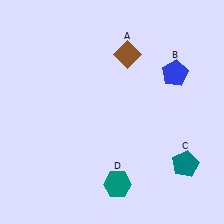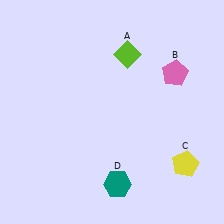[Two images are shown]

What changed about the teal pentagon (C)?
In Image 1, C is teal. In Image 2, it changed to yellow.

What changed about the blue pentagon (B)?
In Image 1, B is blue. In Image 2, it changed to pink.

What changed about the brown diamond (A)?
In Image 1, A is brown. In Image 2, it changed to lime.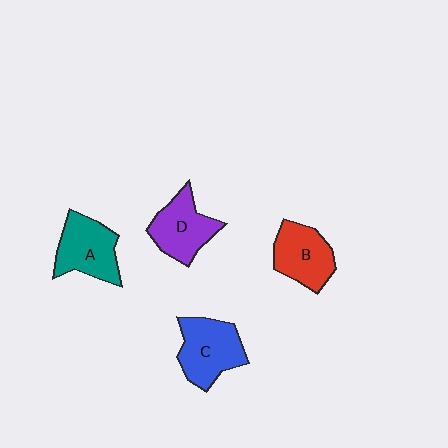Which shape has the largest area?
Shape C (blue).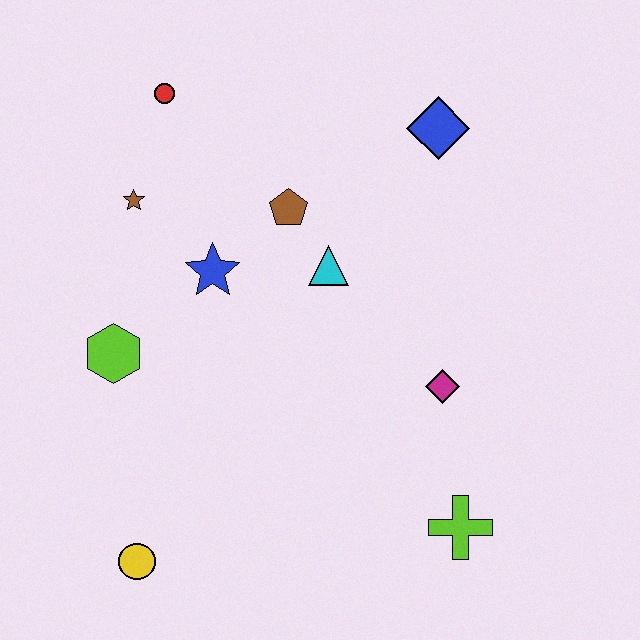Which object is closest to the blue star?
The brown pentagon is closest to the blue star.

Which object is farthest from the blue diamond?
The yellow circle is farthest from the blue diamond.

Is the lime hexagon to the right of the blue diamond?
No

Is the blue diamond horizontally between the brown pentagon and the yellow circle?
No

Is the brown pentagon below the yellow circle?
No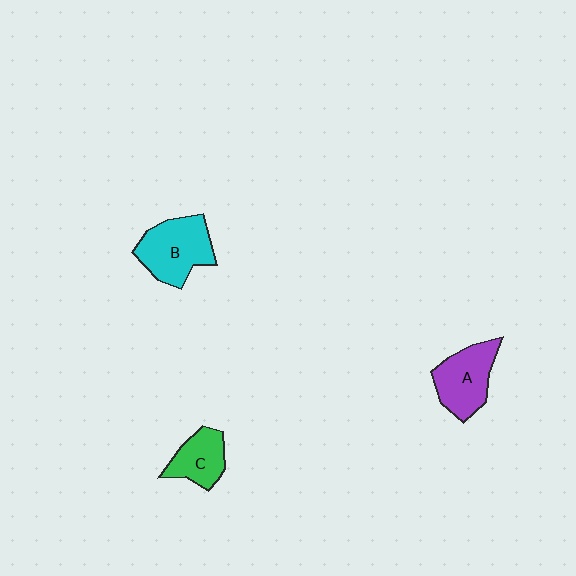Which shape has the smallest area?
Shape C (green).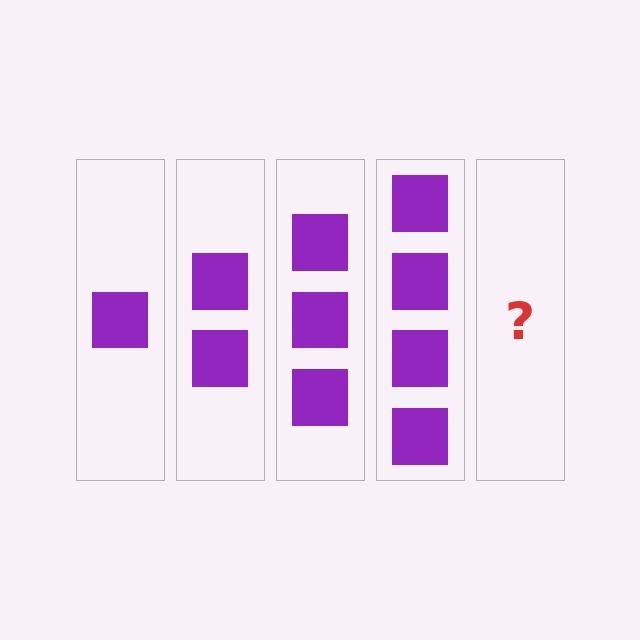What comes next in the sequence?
The next element should be 5 squares.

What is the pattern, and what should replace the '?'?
The pattern is that each step adds one more square. The '?' should be 5 squares.